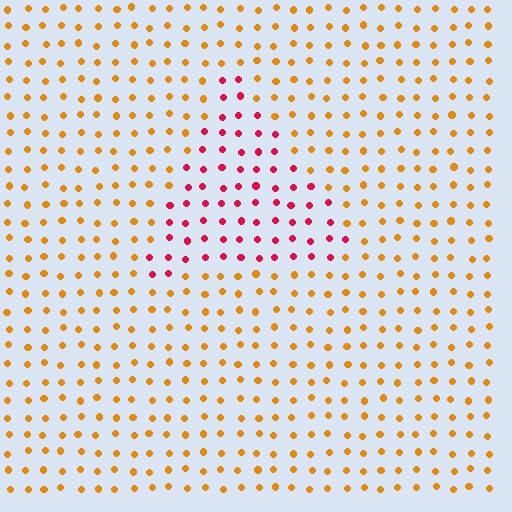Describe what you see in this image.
The image is filled with small orange elements in a uniform arrangement. A triangle-shaped region is visible where the elements are tinted to a slightly different hue, forming a subtle color boundary.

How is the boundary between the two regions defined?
The boundary is defined purely by a slight shift in hue (about 52 degrees). Spacing, size, and orientation are identical on both sides.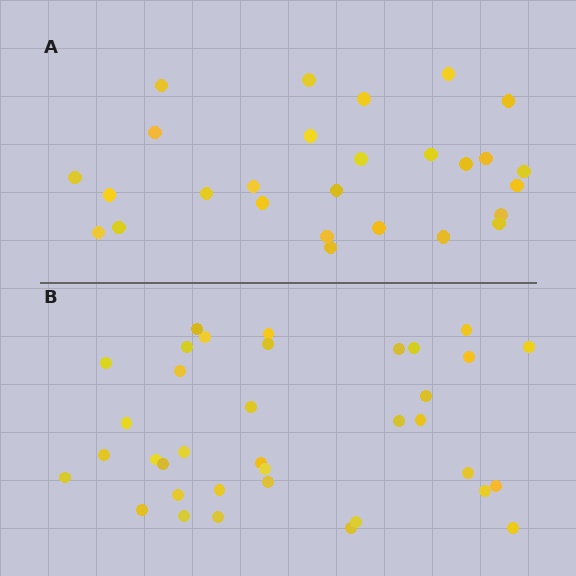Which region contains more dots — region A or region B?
Region B (the bottom region) has more dots.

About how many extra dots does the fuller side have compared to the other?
Region B has roughly 8 or so more dots than region A.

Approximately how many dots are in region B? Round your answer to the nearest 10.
About 40 dots. (The exact count is 36, which rounds to 40.)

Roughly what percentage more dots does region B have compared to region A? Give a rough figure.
About 35% more.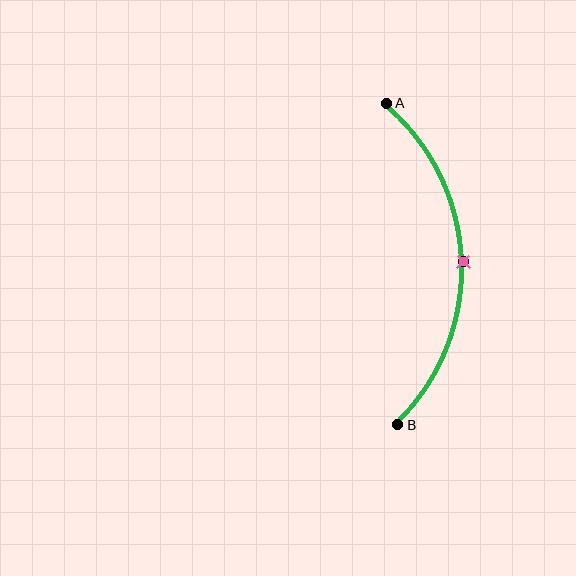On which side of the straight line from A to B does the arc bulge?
The arc bulges to the right of the straight line connecting A and B.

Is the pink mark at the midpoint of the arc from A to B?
Yes. The pink mark lies on the arc at equal arc-length from both A and B — it is the arc midpoint.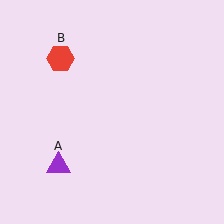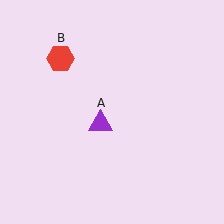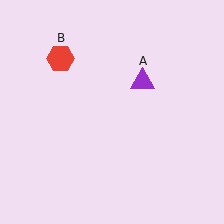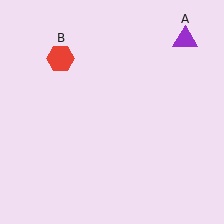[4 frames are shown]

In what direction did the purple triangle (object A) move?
The purple triangle (object A) moved up and to the right.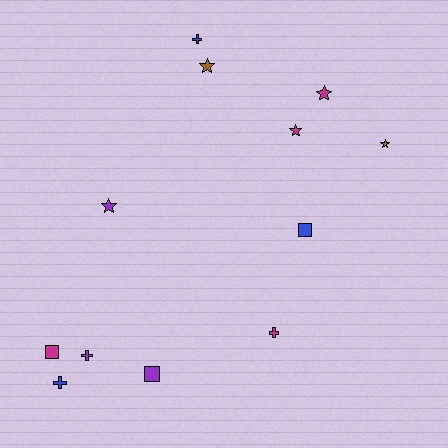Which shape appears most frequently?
Star, with 5 objects.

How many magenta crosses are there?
There is 1 magenta cross.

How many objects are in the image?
There are 12 objects.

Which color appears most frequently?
Magenta, with 4 objects.